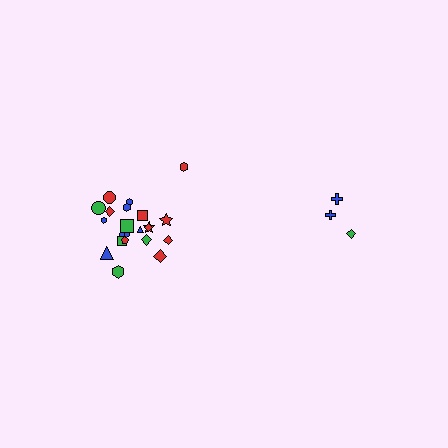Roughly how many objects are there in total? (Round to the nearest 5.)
Roughly 25 objects in total.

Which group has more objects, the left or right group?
The left group.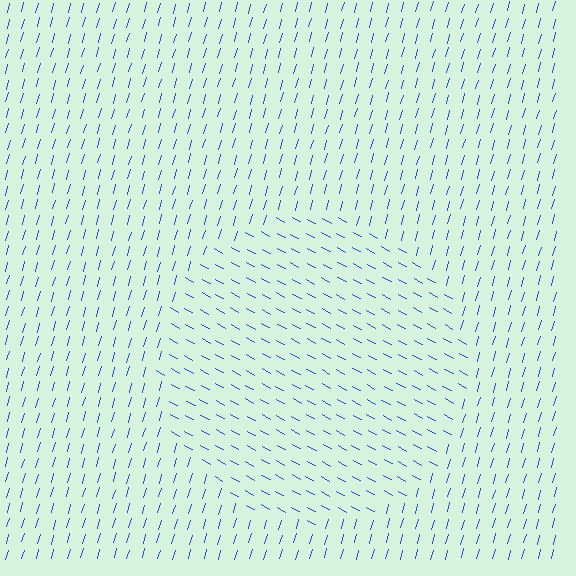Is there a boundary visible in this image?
Yes, there is a texture boundary formed by a change in line orientation.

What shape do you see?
I see a circle.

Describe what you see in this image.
The image is filled with small blue line segments. A circle region in the image has lines oriented differently from the surrounding lines, creating a visible texture boundary.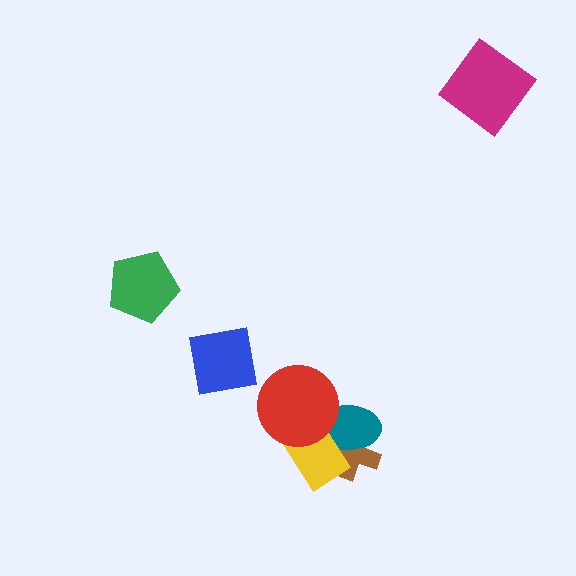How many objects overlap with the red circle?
2 objects overlap with the red circle.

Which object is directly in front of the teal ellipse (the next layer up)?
The yellow rectangle is directly in front of the teal ellipse.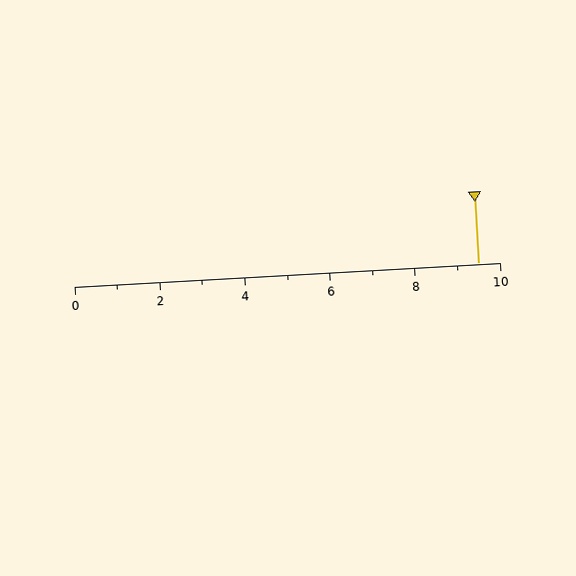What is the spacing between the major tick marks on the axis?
The major ticks are spaced 2 apart.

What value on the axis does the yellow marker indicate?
The marker indicates approximately 9.5.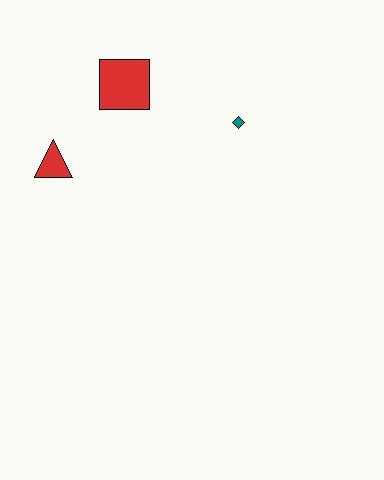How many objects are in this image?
There are 3 objects.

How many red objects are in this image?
There are 2 red objects.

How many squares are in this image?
There is 1 square.